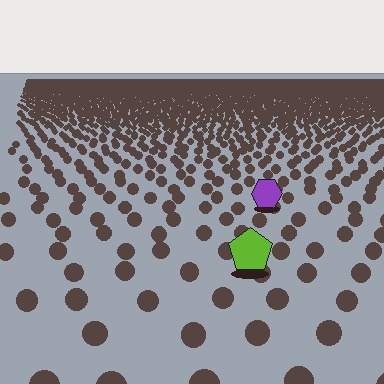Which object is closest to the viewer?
The lime pentagon is closest. The texture marks near it are larger and more spread out.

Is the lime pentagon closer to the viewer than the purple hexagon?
Yes. The lime pentagon is closer — you can tell from the texture gradient: the ground texture is coarser near it.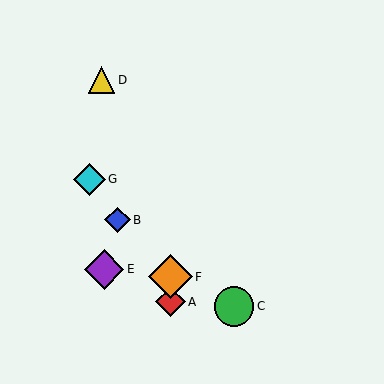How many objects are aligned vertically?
2 objects (A, F) are aligned vertically.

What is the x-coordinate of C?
Object C is at x≈234.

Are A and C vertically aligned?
No, A is at x≈171 and C is at x≈234.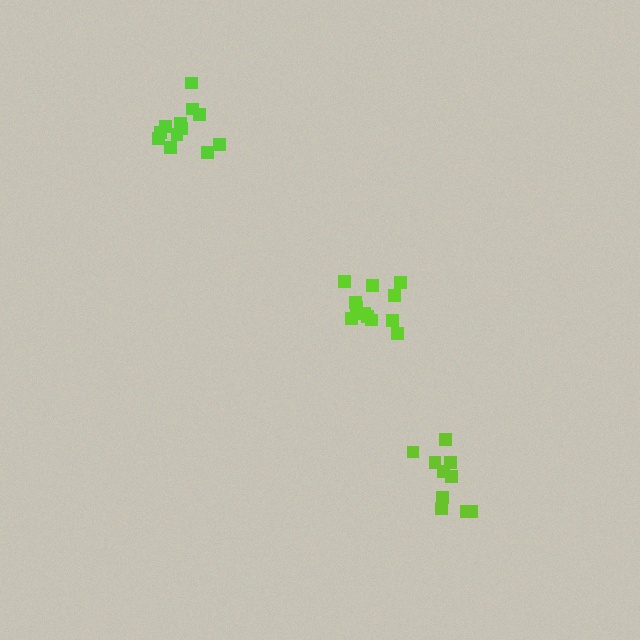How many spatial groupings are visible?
There are 3 spatial groupings.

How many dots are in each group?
Group 1: 10 dots, Group 2: 12 dots, Group 3: 12 dots (34 total).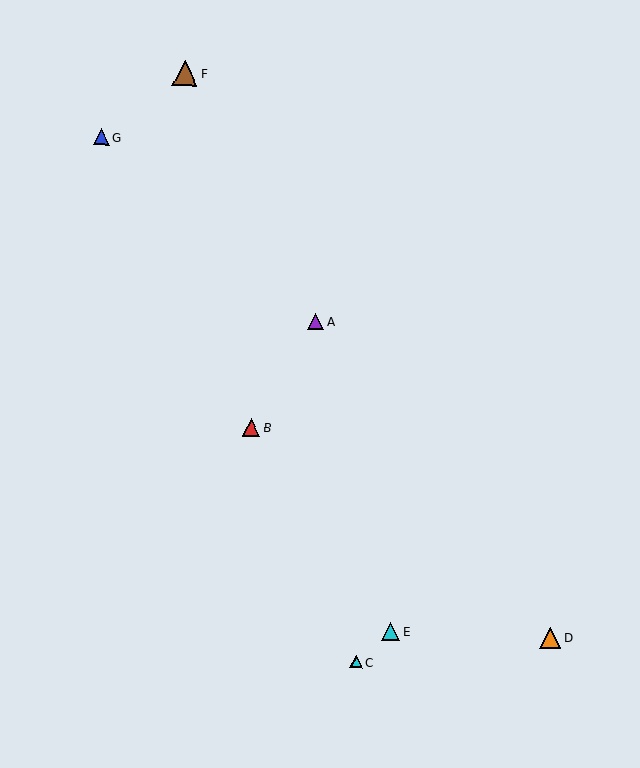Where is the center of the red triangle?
The center of the red triangle is at (251, 428).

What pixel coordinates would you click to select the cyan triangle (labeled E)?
Click at (391, 632) to select the cyan triangle E.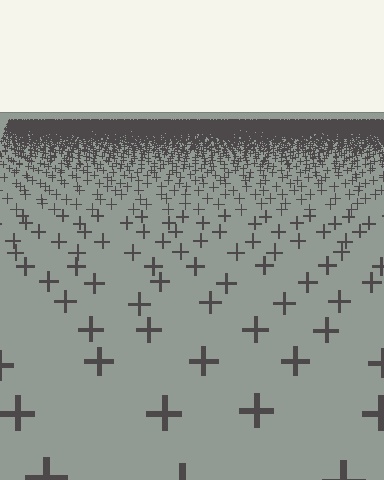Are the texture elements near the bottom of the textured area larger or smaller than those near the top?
Larger. Near the bottom, elements are closer to the viewer and appear at a bigger on-screen size.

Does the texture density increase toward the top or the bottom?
Density increases toward the top.